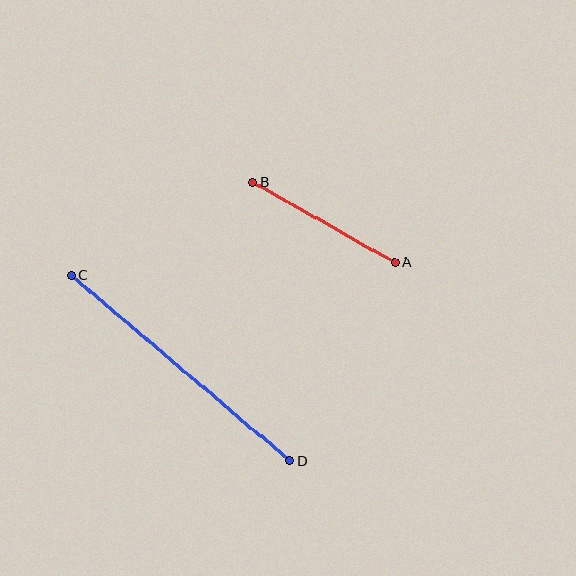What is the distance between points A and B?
The distance is approximately 163 pixels.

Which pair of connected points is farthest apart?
Points C and D are farthest apart.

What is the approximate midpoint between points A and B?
The midpoint is at approximately (324, 222) pixels.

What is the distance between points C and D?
The distance is approximately 287 pixels.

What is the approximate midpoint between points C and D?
The midpoint is at approximately (180, 368) pixels.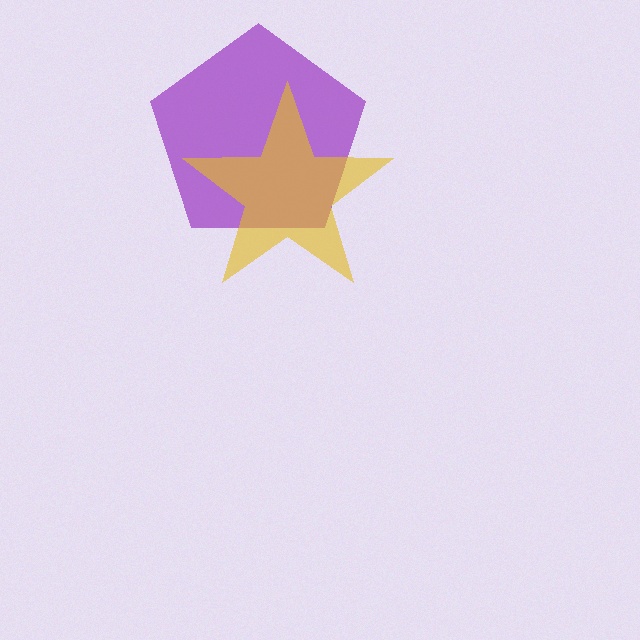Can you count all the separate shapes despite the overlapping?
Yes, there are 2 separate shapes.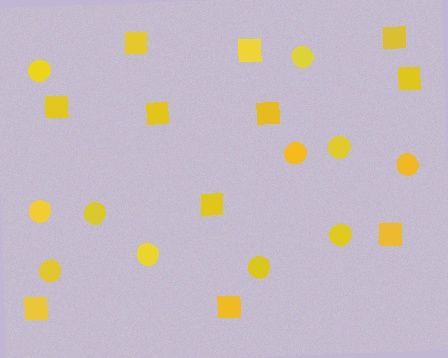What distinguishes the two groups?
There are 2 groups: one group of circles (11) and one group of squares (11).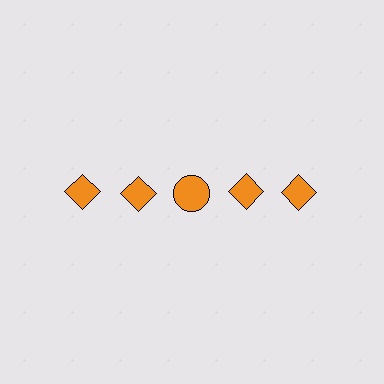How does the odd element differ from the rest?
It has a different shape: circle instead of diamond.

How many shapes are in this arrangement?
There are 5 shapes arranged in a grid pattern.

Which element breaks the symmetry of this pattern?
The orange circle in the top row, center column breaks the symmetry. All other shapes are orange diamonds.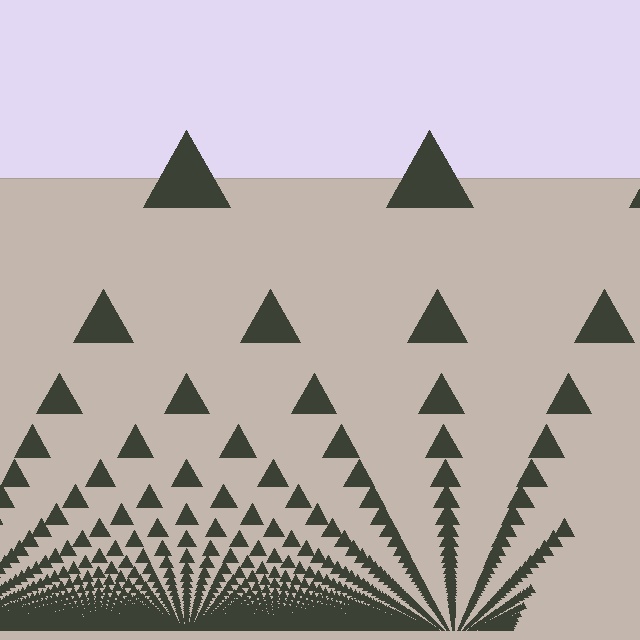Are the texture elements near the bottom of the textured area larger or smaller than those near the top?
Smaller. The gradient is inverted — elements near the bottom are smaller and denser.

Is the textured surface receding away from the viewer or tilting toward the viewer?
The surface appears to tilt toward the viewer. Texture elements get larger and sparser toward the top.